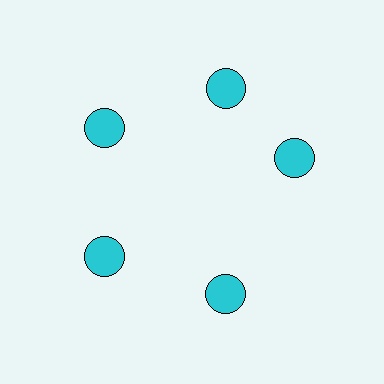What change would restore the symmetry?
The symmetry would be restored by rotating it back into even spacing with its neighbors so that all 5 circles sit at equal angles and equal distance from the center.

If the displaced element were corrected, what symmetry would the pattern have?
It would have 5-fold rotational symmetry — the pattern would map onto itself every 72 degrees.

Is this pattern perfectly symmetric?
No. The 5 cyan circles are arranged in a ring, but one element near the 3 o'clock position is rotated out of alignment along the ring, breaking the 5-fold rotational symmetry.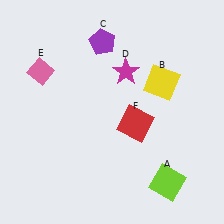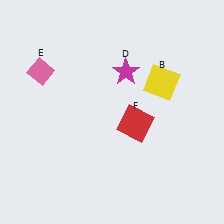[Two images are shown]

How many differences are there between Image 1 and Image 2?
There are 2 differences between the two images.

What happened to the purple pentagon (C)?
The purple pentagon (C) was removed in Image 2. It was in the top-left area of Image 1.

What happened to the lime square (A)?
The lime square (A) was removed in Image 2. It was in the bottom-right area of Image 1.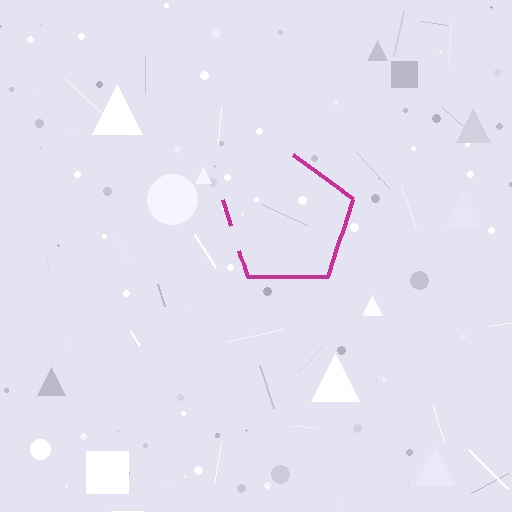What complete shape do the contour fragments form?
The contour fragments form a pentagon.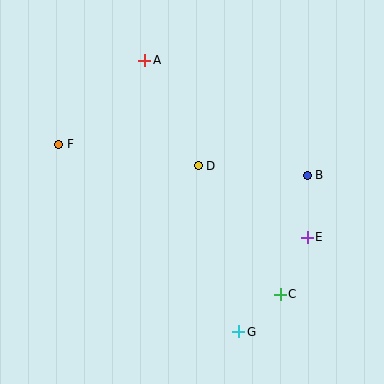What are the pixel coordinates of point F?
Point F is at (59, 144).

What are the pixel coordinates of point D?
Point D is at (198, 166).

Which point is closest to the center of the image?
Point D at (198, 166) is closest to the center.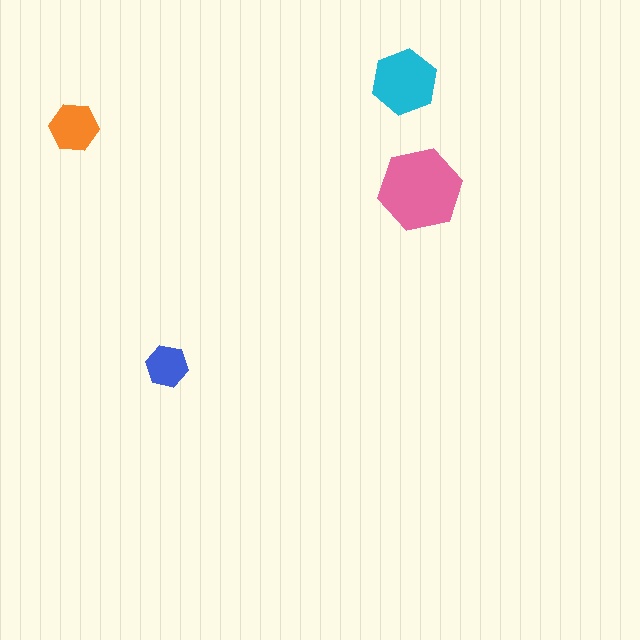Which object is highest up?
The cyan hexagon is topmost.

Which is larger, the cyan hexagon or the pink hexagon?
The pink one.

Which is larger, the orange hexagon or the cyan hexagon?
The cyan one.